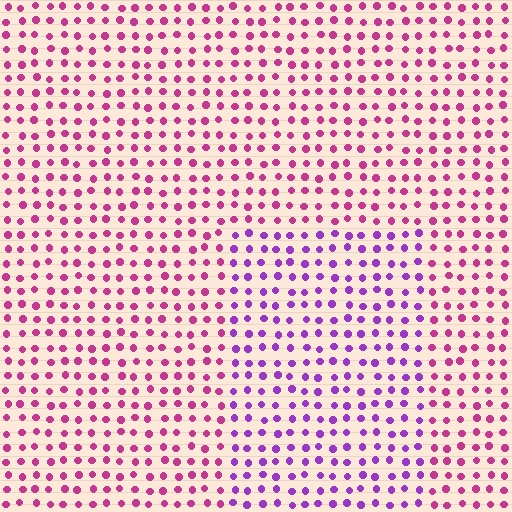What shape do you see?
I see a rectangle.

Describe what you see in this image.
The image is filled with small magenta elements in a uniform arrangement. A rectangle-shaped region is visible where the elements are tinted to a slightly different hue, forming a subtle color boundary.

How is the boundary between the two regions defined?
The boundary is defined purely by a slight shift in hue (about 40 degrees). Spacing, size, and orientation are identical on both sides.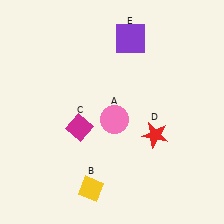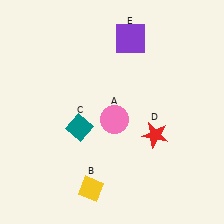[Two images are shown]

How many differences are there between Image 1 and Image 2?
There is 1 difference between the two images.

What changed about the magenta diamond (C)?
In Image 1, C is magenta. In Image 2, it changed to teal.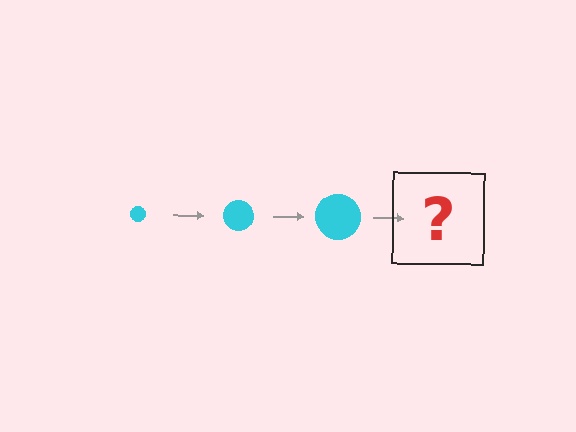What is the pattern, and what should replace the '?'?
The pattern is that the circle gets progressively larger each step. The '?' should be a cyan circle, larger than the previous one.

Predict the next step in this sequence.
The next step is a cyan circle, larger than the previous one.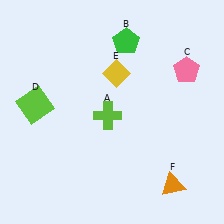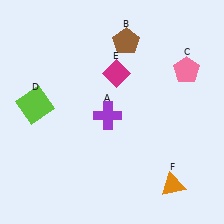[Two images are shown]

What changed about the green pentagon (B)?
In Image 1, B is green. In Image 2, it changed to brown.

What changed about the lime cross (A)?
In Image 1, A is lime. In Image 2, it changed to purple.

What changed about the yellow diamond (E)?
In Image 1, E is yellow. In Image 2, it changed to magenta.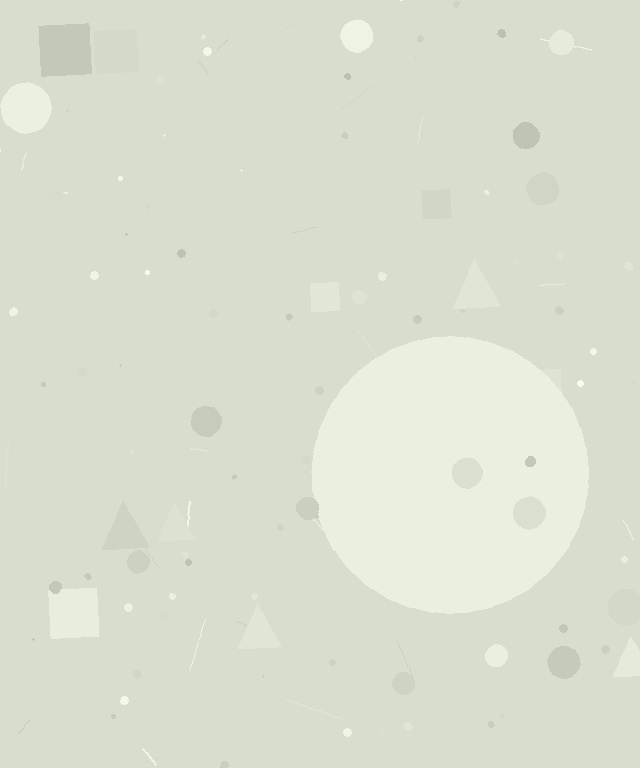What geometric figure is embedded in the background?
A circle is embedded in the background.